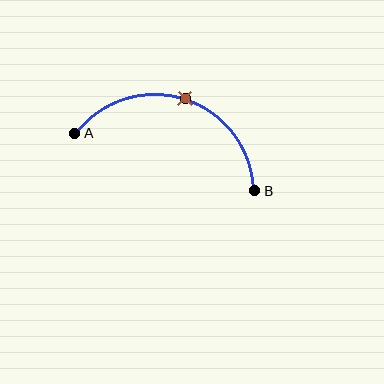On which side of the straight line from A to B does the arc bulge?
The arc bulges above the straight line connecting A and B.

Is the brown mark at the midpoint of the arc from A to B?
Yes. The brown mark lies on the arc at equal arc-length from both A and B — it is the arc midpoint.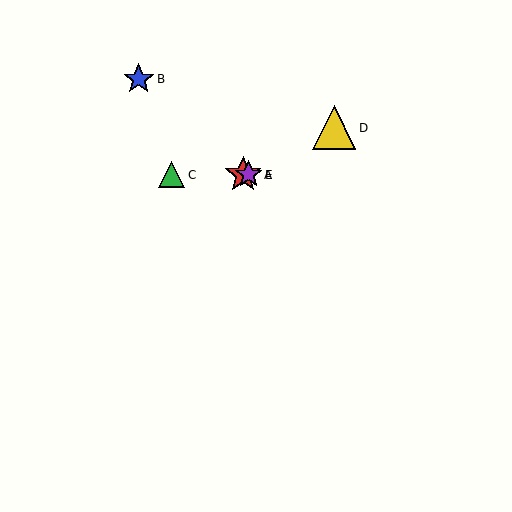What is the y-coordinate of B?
Object B is at y≈79.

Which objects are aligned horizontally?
Objects A, C, E are aligned horizontally.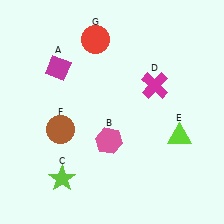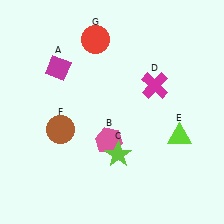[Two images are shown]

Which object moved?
The lime star (C) moved right.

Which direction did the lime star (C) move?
The lime star (C) moved right.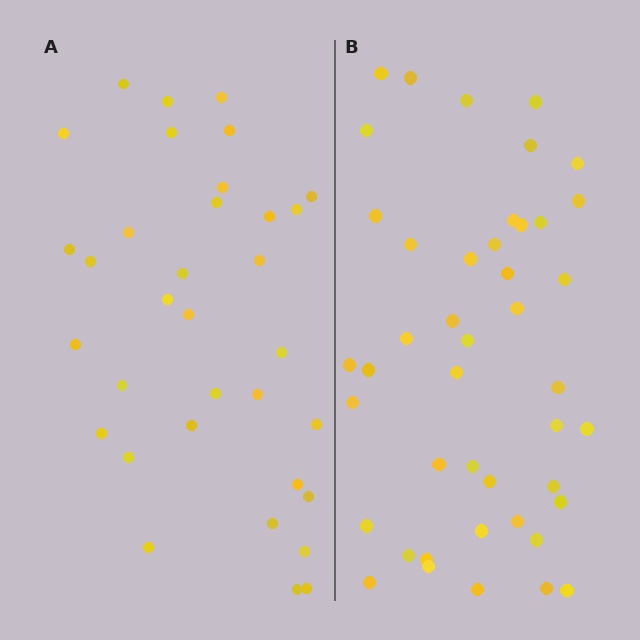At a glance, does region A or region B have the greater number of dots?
Region B (the right region) has more dots.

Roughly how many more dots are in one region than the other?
Region B has roughly 10 or so more dots than region A.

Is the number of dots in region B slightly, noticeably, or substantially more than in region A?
Region B has noticeably more, but not dramatically so. The ratio is roughly 1.3 to 1.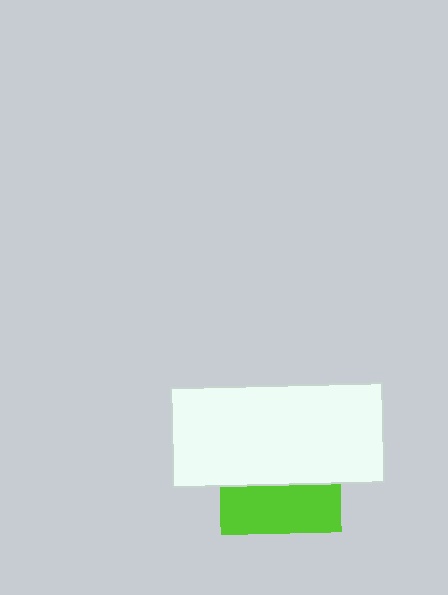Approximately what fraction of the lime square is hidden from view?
Roughly 61% of the lime square is hidden behind the white rectangle.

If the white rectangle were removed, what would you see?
You would see the complete lime square.